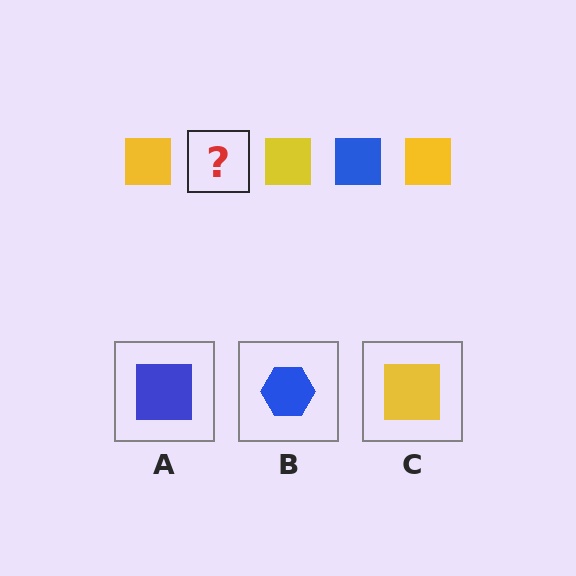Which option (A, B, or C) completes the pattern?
A.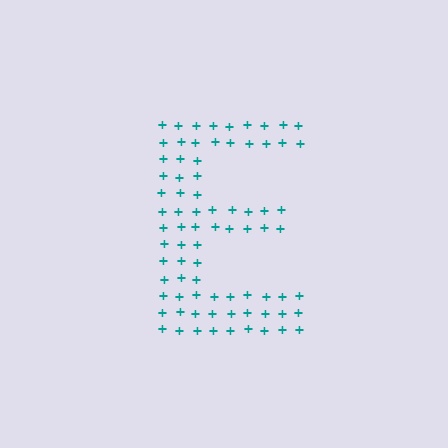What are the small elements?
The small elements are plus signs.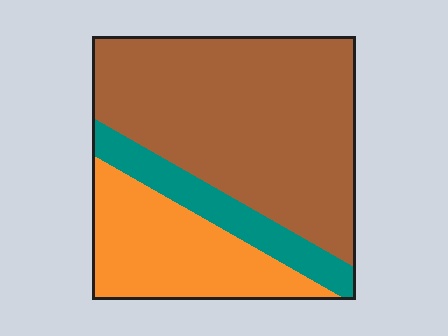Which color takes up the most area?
Brown, at roughly 60%.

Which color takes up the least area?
Teal, at roughly 15%.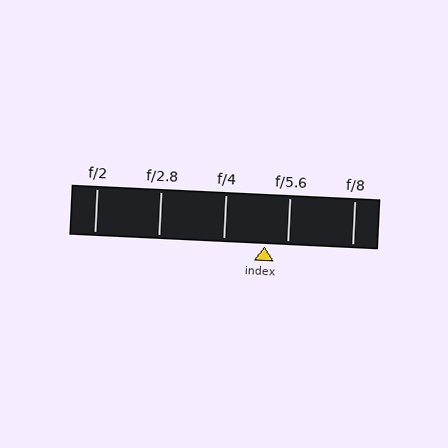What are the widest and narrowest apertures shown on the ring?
The widest aperture shown is f/2 and the narrowest is f/8.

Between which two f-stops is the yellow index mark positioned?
The index mark is between f/4 and f/5.6.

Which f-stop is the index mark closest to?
The index mark is closest to f/5.6.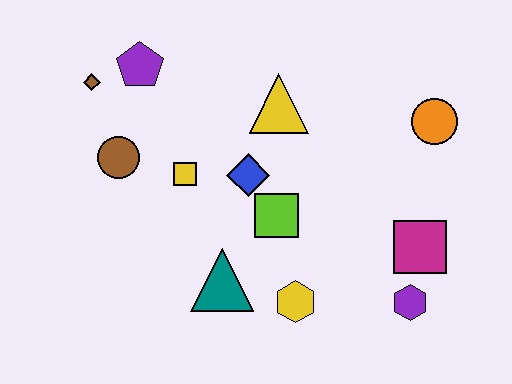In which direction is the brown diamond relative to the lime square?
The brown diamond is to the left of the lime square.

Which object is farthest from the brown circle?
The purple hexagon is farthest from the brown circle.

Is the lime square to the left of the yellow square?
No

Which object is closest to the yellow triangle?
The blue diamond is closest to the yellow triangle.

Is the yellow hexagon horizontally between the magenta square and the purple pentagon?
Yes